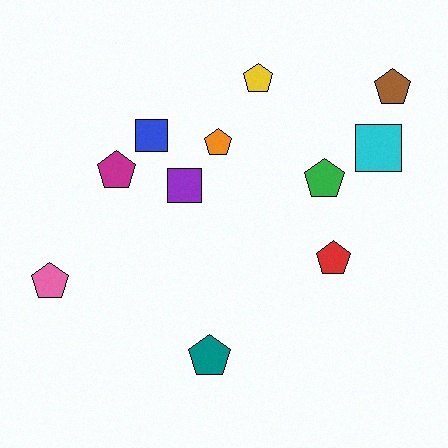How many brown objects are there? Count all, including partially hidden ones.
There is 1 brown object.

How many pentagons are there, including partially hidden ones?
There are 8 pentagons.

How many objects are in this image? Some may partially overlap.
There are 11 objects.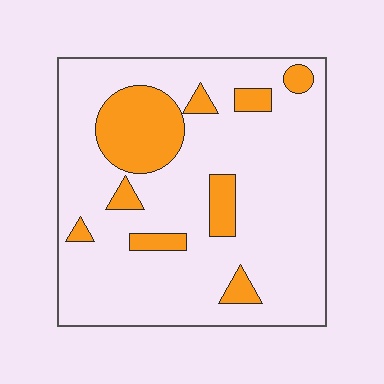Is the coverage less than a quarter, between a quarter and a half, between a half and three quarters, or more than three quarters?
Less than a quarter.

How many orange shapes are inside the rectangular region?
9.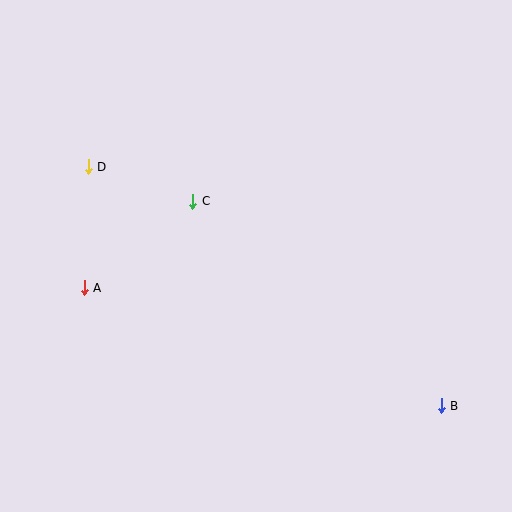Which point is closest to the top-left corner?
Point D is closest to the top-left corner.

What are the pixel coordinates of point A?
Point A is at (84, 288).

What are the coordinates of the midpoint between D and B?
The midpoint between D and B is at (265, 286).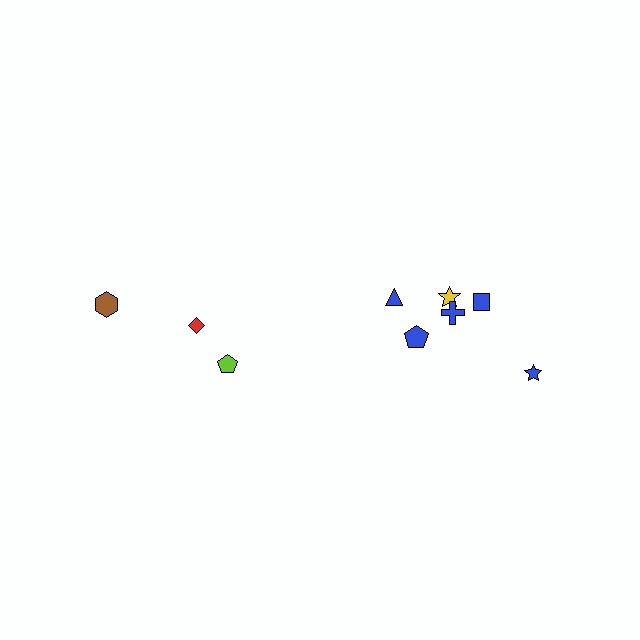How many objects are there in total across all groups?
There are 9 objects.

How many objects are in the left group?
There are 3 objects.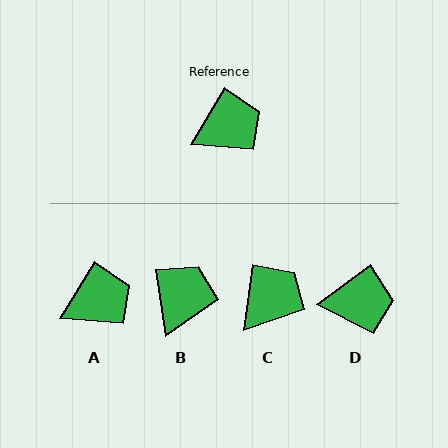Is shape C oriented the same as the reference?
No, it is off by about 24 degrees.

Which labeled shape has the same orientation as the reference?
A.